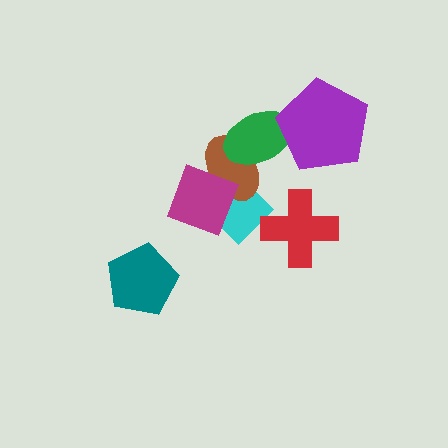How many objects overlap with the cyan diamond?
3 objects overlap with the cyan diamond.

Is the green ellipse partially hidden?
Yes, it is partially covered by another shape.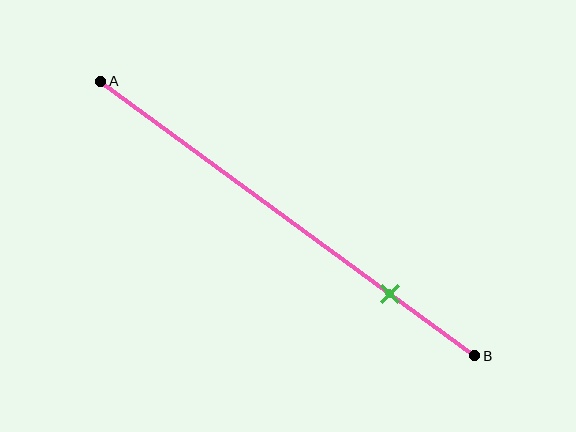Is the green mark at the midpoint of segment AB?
No, the mark is at about 75% from A, not at the 50% midpoint.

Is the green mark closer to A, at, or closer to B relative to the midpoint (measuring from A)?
The green mark is closer to point B than the midpoint of segment AB.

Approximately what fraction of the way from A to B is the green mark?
The green mark is approximately 75% of the way from A to B.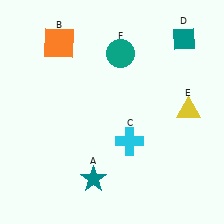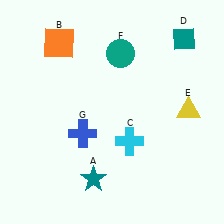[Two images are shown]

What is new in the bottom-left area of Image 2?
A blue cross (G) was added in the bottom-left area of Image 2.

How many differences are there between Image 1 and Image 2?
There is 1 difference between the two images.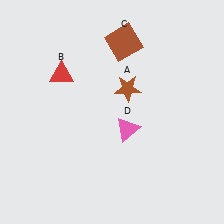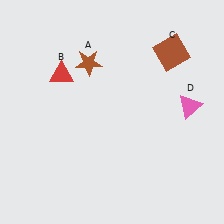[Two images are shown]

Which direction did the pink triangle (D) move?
The pink triangle (D) moved right.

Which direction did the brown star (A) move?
The brown star (A) moved left.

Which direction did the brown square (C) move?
The brown square (C) moved right.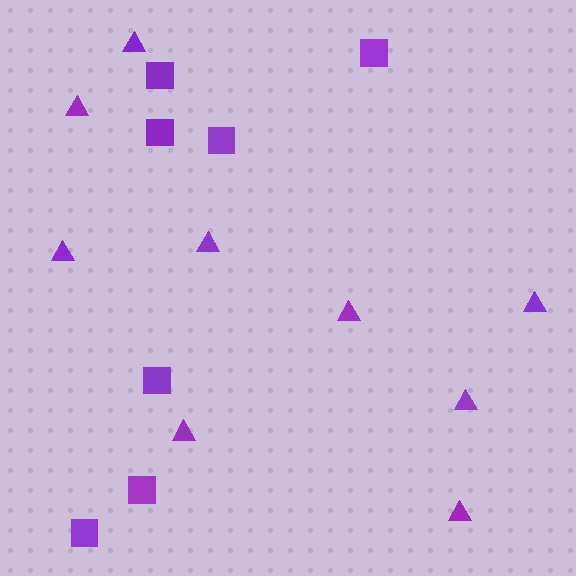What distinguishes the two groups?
There are 2 groups: one group of squares (7) and one group of triangles (9).